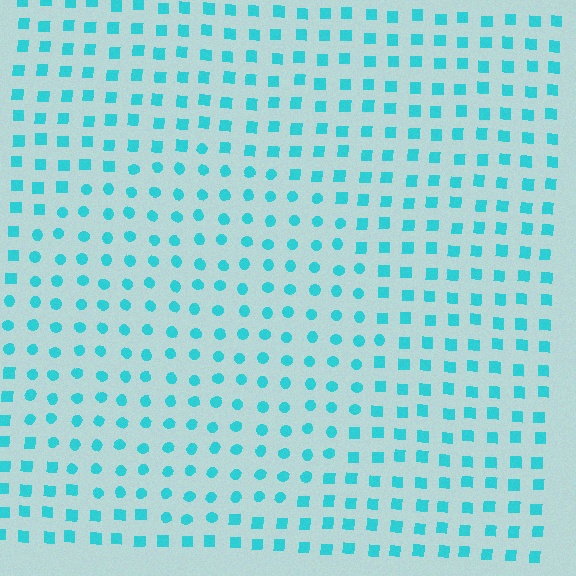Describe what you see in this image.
The image is filled with small cyan elements arranged in a uniform grid. A circle-shaped region contains circles, while the surrounding area contains squares. The boundary is defined purely by the change in element shape.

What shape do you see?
I see a circle.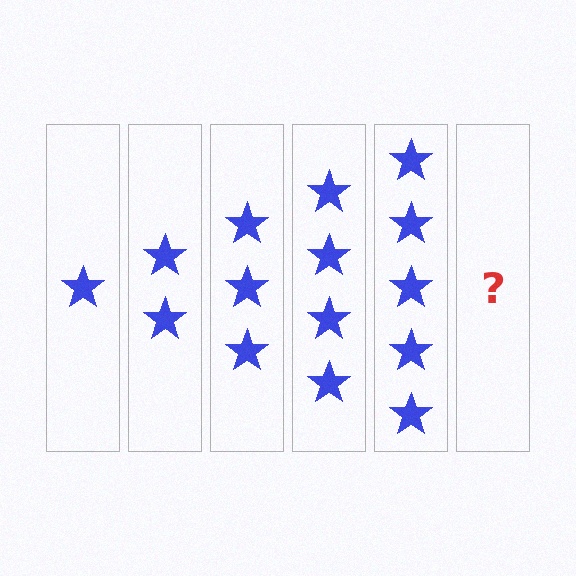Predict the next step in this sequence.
The next step is 6 stars.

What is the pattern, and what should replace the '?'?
The pattern is that each step adds one more star. The '?' should be 6 stars.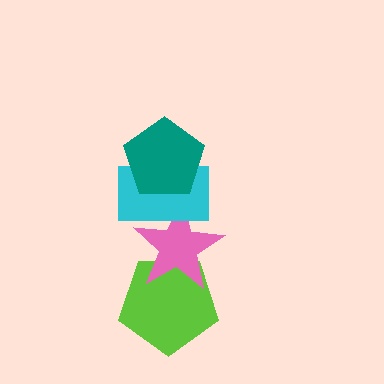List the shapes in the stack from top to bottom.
From top to bottom: the teal pentagon, the cyan rectangle, the pink star, the lime pentagon.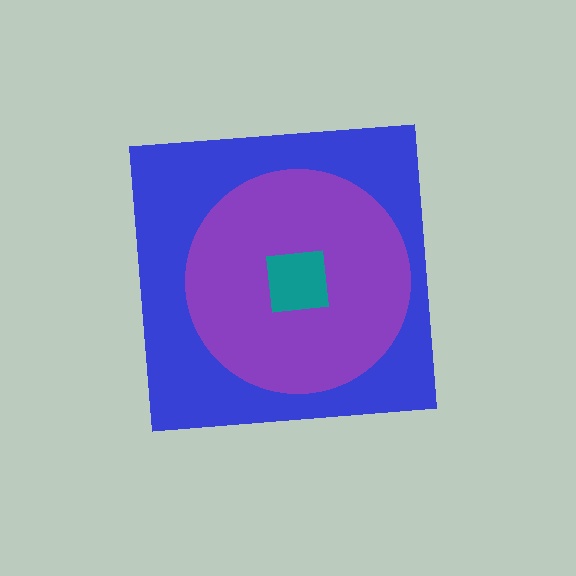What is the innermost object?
The teal square.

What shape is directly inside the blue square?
The purple circle.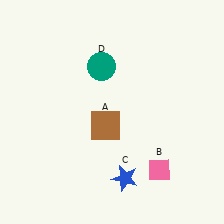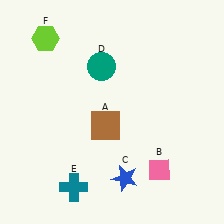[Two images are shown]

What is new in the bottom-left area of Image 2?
A teal cross (E) was added in the bottom-left area of Image 2.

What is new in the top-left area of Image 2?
A lime hexagon (F) was added in the top-left area of Image 2.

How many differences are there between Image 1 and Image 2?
There are 2 differences between the two images.